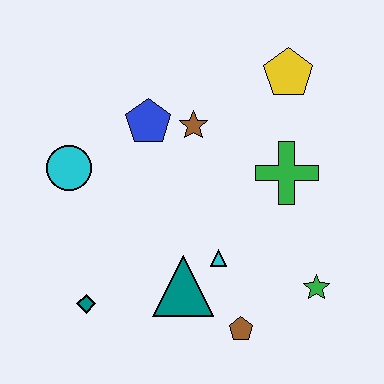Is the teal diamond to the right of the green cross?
No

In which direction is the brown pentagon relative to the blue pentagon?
The brown pentagon is below the blue pentagon.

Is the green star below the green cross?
Yes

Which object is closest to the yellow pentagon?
The green cross is closest to the yellow pentagon.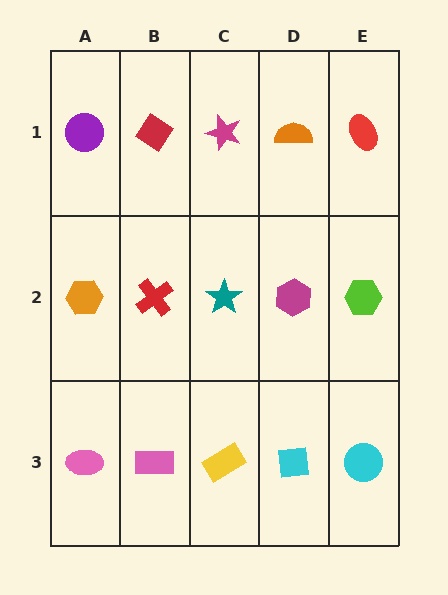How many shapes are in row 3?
5 shapes.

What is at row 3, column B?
A pink rectangle.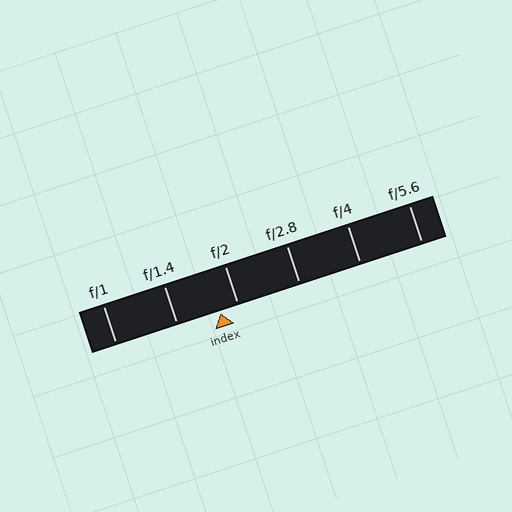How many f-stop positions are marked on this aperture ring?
There are 6 f-stop positions marked.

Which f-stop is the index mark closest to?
The index mark is closest to f/2.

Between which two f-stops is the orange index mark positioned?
The index mark is between f/1.4 and f/2.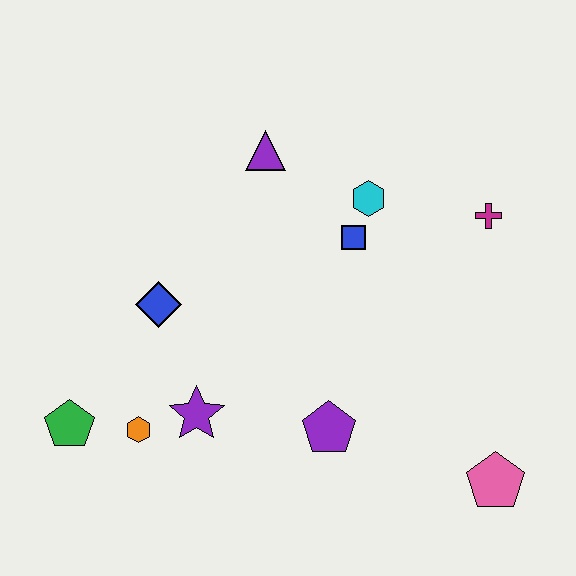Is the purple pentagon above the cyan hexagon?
No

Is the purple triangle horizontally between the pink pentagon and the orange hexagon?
Yes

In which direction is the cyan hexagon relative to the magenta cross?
The cyan hexagon is to the left of the magenta cross.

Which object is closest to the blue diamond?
The purple star is closest to the blue diamond.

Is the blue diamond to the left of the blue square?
Yes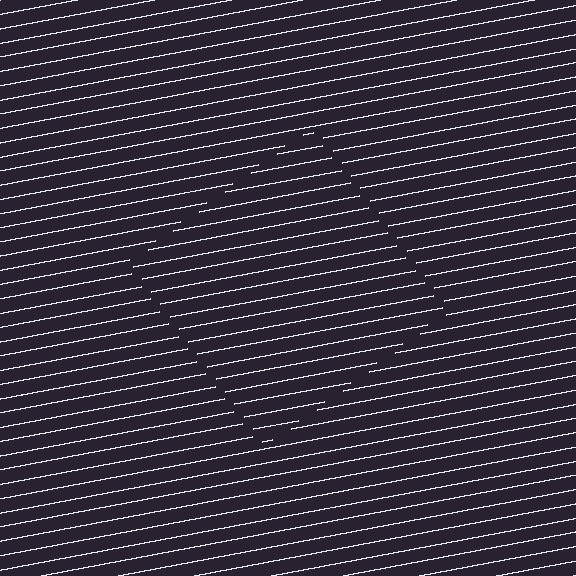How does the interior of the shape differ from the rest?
The interior of the shape contains the same grating, shifted by half a period — the contour is defined by the phase discontinuity where line-ends from the inner and outer gratings abut.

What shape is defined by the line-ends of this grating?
An illusory square. The interior of the shape contains the same grating, shifted by half a period — the contour is defined by the phase discontinuity where line-ends from the inner and outer gratings abut.